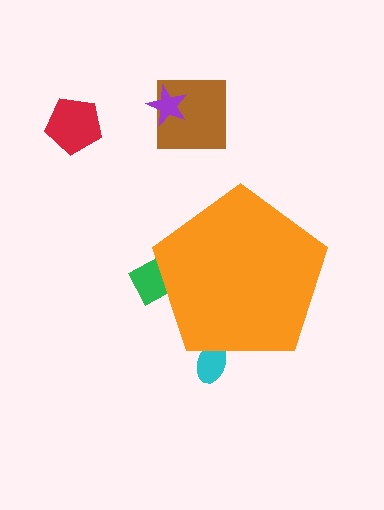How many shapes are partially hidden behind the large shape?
2 shapes are partially hidden.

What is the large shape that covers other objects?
An orange pentagon.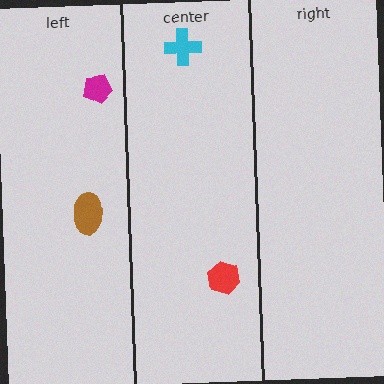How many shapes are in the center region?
2.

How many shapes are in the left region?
2.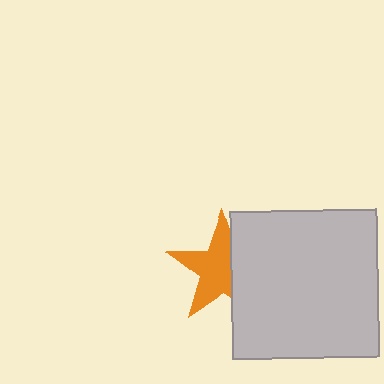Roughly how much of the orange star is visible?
About half of it is visible (roughly 64%).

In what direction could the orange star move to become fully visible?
The orange star could move left. That would shift it out from behind the light gray square entirely.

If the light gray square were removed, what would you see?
You would see the complete orange star.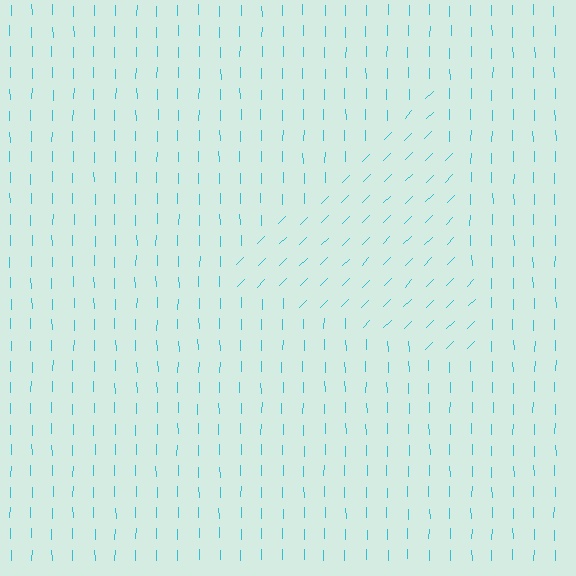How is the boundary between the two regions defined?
The boundary is defined purely by a change in line orientation (approximately 45 degrees difference). All lines are the same color and thickness.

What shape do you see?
I see a triangle.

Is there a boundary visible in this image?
Yes, there is a texture boundary formed by a change in line orientation.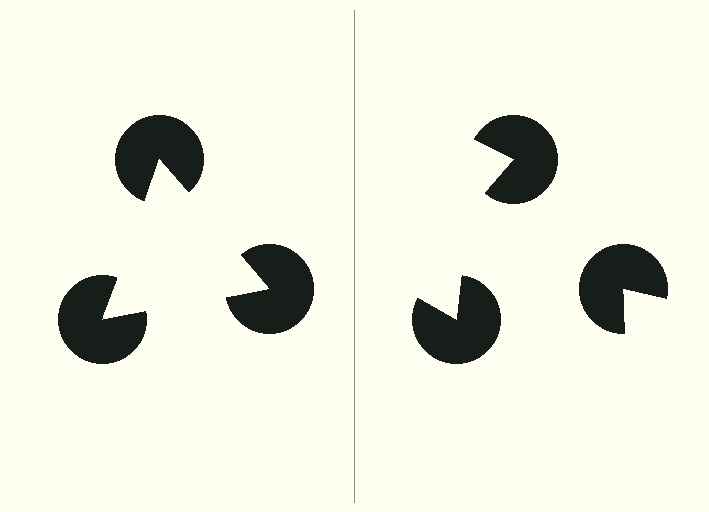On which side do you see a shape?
An illusory triangle appears on the left side. On the right side the wedge cuts are rotated, so no coherent shape forms.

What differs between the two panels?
The pac-man discs are positioned identically on both sides; only the wedge orientations differ. On the left they align to a triangle; on the right they are misaligned.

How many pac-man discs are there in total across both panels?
6 — 3 on each side.